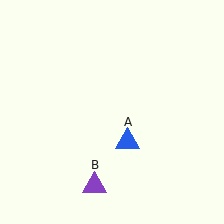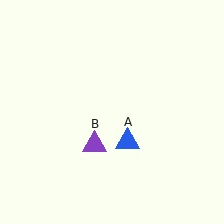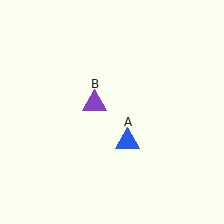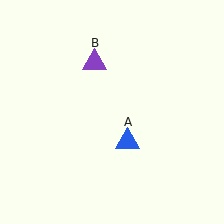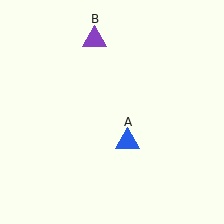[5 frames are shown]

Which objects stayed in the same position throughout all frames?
Blue triangle (object A) remained stationary.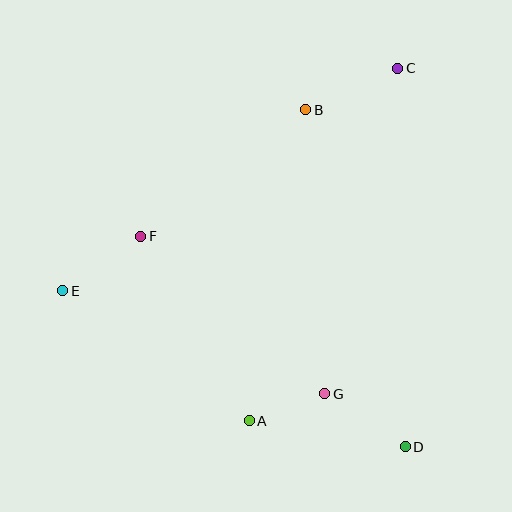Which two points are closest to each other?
Points A and G are closest to each other.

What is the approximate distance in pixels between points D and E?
The distance between D and E is approximately 376 pixels.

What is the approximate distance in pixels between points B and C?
The distance between B and C is approximately 101 pixels.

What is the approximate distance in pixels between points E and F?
The distance between E and F is approximately 95 pixels.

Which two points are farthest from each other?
Points C and E are farthest from each other.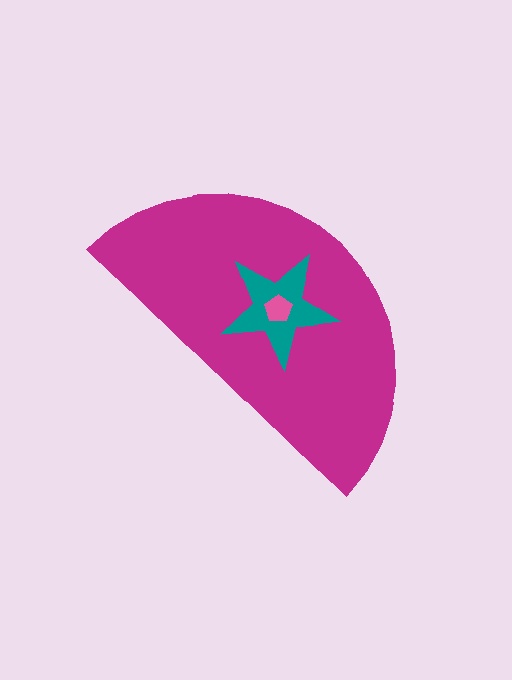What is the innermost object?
The pink pentagon.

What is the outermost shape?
The magenta semicircle.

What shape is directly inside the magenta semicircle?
The teal star.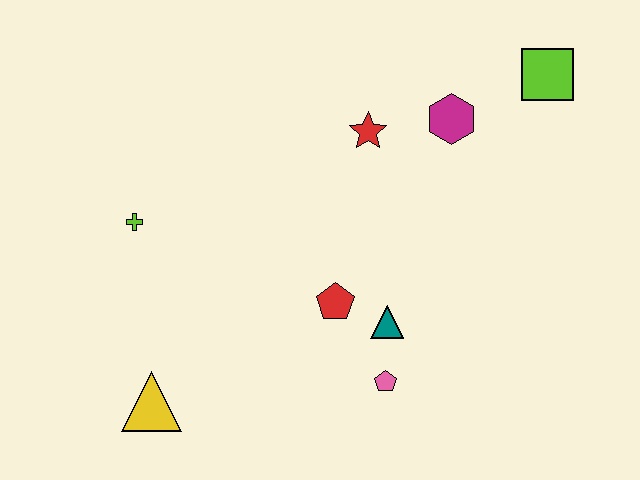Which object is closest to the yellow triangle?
The lime cross is closest to the yellow triangle.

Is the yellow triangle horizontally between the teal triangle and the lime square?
No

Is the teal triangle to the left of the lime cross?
No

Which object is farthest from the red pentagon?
The lime square is farthest from the red pentagon.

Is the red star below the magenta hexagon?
Yes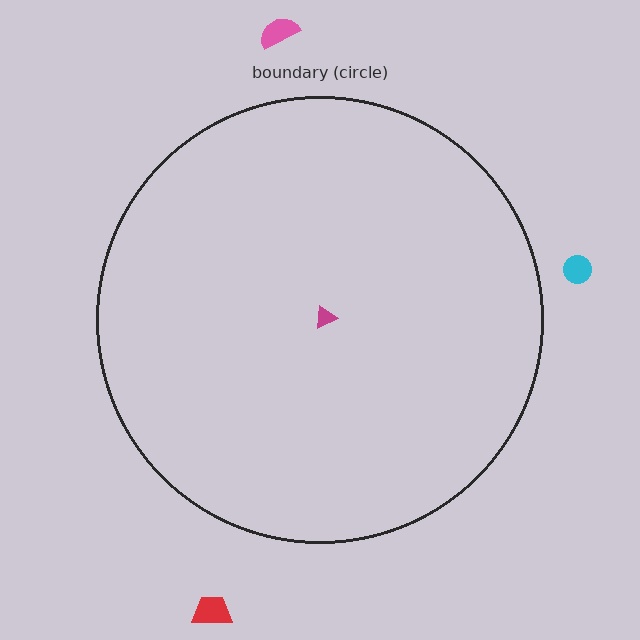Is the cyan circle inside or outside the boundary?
Outside.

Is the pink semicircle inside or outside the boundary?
Outside.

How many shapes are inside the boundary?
1 inside, 3 outside.